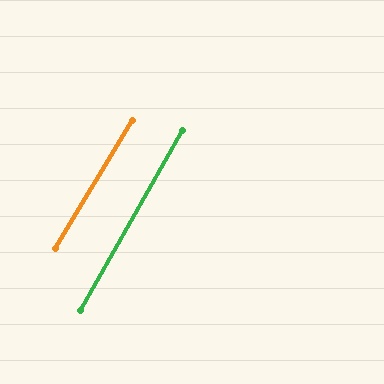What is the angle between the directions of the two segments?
Approximately 1 degree.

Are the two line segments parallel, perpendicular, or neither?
Parallel — their directions differ by only 1.3°.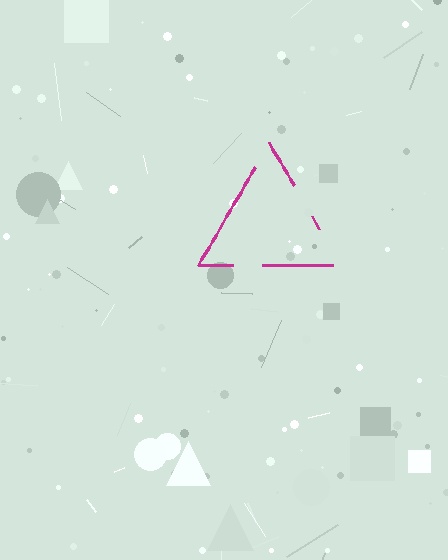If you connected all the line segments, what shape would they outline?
They would outline a triangle.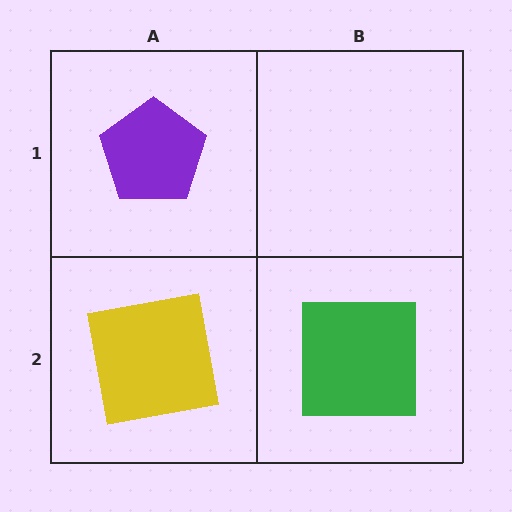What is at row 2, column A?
A yellow square.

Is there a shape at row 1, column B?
No, that cell is empty.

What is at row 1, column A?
A purple pentagon.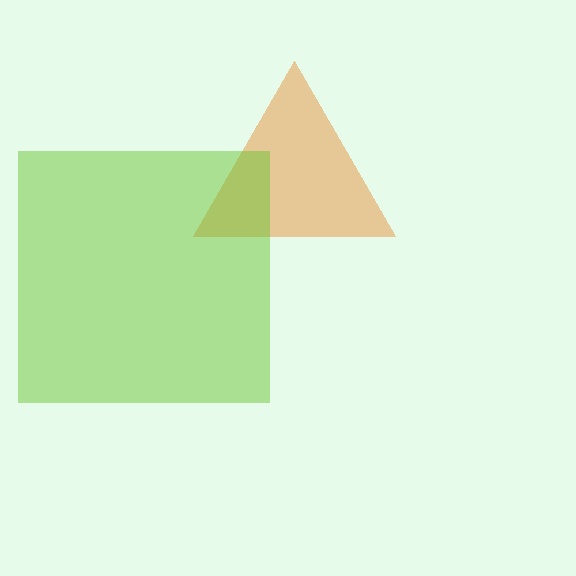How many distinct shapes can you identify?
There are 2 distinct shapes: an orange triangle, a lime square.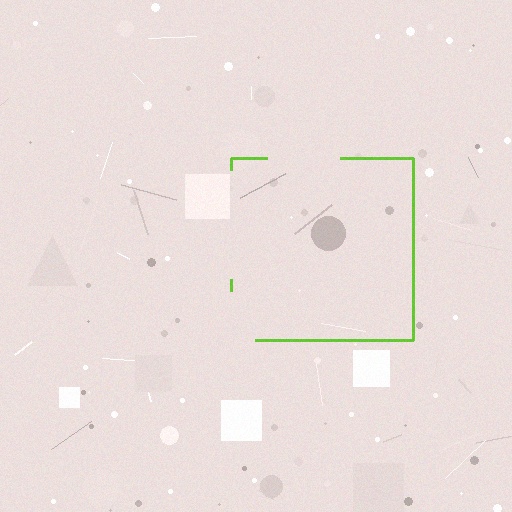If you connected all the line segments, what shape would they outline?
They would outline a square.